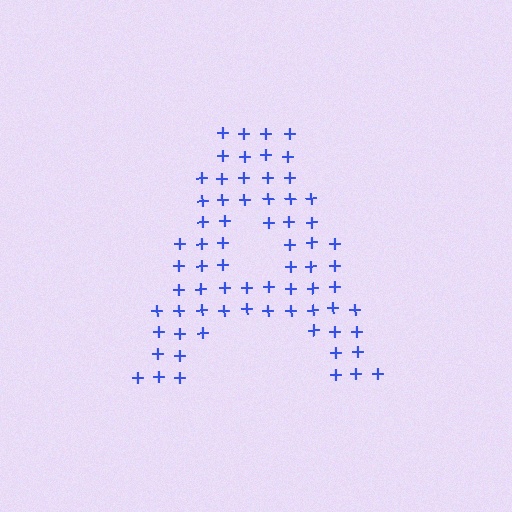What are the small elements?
The small elements are plus signs.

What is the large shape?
The large shape is the letter A.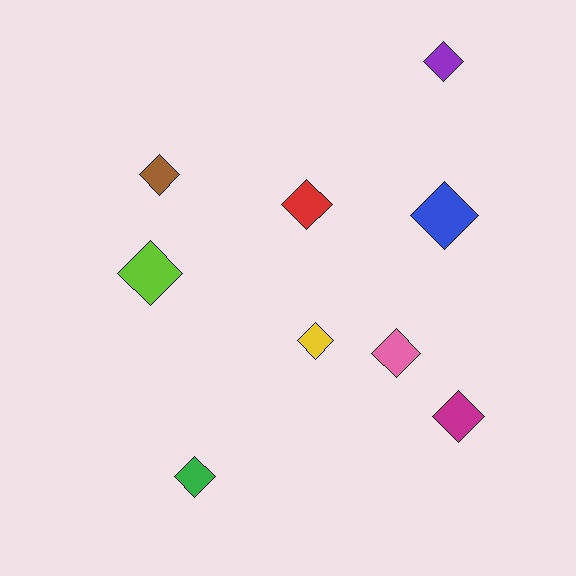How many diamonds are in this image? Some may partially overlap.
There are 9 diamonds.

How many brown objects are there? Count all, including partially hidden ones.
There is 1 brown object.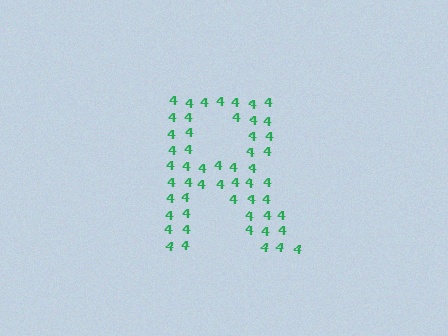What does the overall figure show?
The overall figure shows the letter R.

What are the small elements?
The small elements are digit 4's.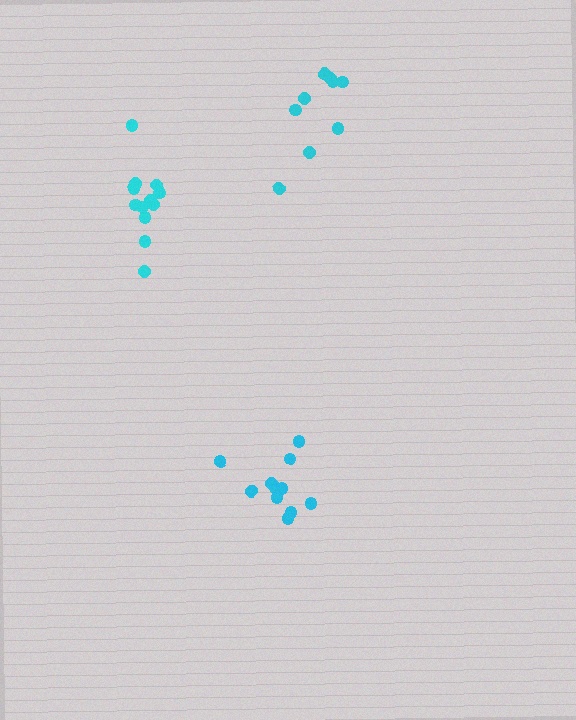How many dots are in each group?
Group 1: 11 dots, Group 2: 9 dots, Group 3: 12 dots (32 total).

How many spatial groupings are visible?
There are 3 spatial groupings.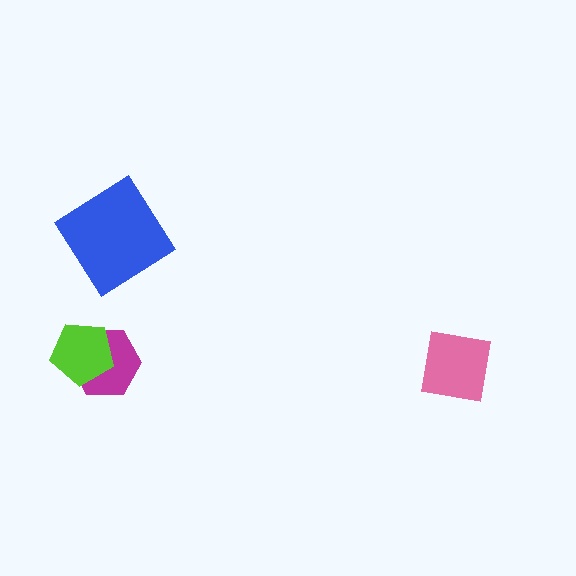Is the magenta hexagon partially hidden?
Yes, it is partially covered by another shape.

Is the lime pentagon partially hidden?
No, no other shape covers it.